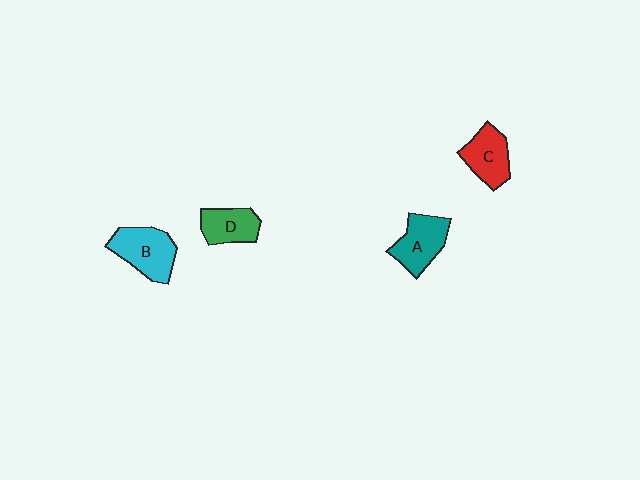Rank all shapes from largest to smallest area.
From largest to smallest: B (cyan), A (teal), C (red), D (green).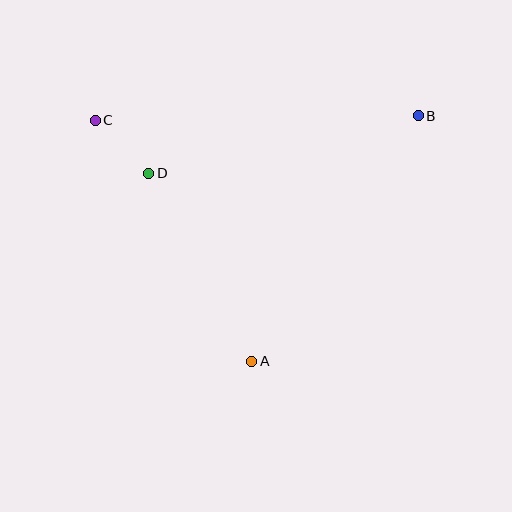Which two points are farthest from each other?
Points B and C are farthest from each other.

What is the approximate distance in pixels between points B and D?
The distance between B and D is approximately 275 pixels.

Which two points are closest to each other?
Points C and D are closest to each other.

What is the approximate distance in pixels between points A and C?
The distance between A and C is approximately 287 pixels.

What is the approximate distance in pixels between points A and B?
The distance between A and B is approximately 296 pixels.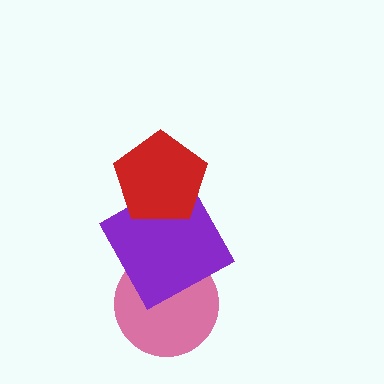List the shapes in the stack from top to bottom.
From top to bottom: the red pentagon, the purple square, the pink circle.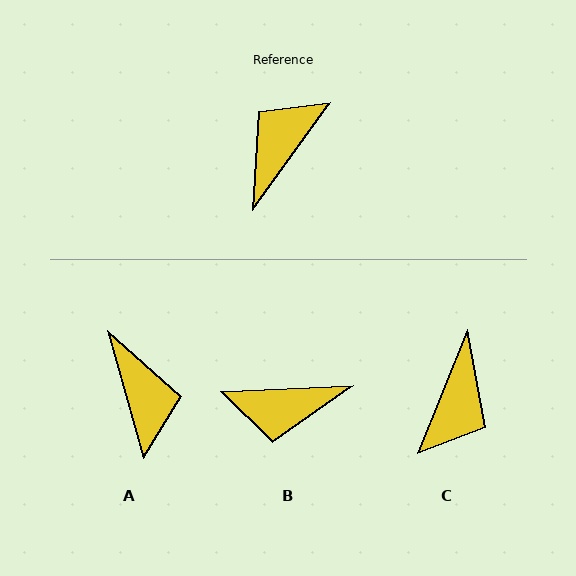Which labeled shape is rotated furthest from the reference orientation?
C, about 166 degrees away.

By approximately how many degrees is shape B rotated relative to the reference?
Approximately 129 degrees counter-clockwise.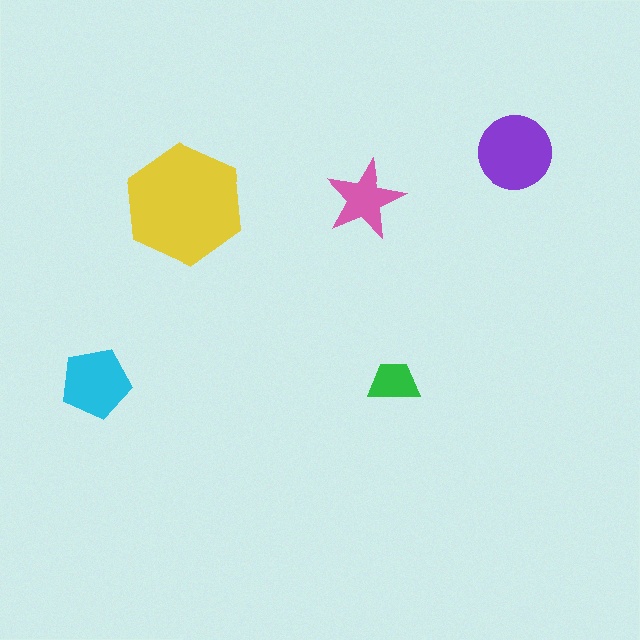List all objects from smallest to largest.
The green trapezoid, the pink star, the cyan pentagon, the purple circle, the yellow hexagon.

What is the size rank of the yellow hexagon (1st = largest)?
1st.